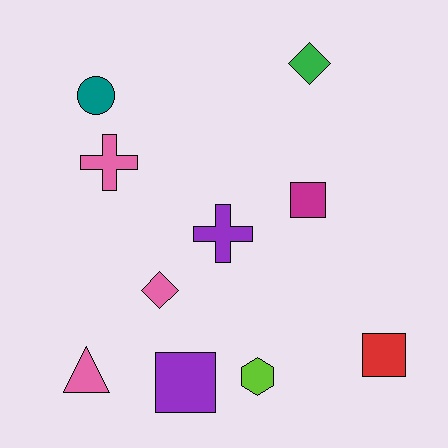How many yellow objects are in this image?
There are no yellow objects.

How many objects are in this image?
There are 10 objects.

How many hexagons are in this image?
There is 1 hexagon.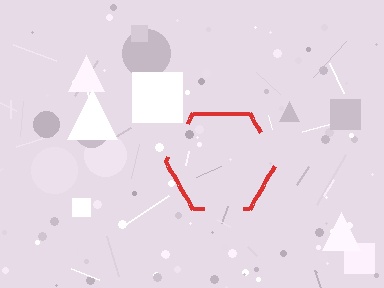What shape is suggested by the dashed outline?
The dashed outline suggests a hexagon.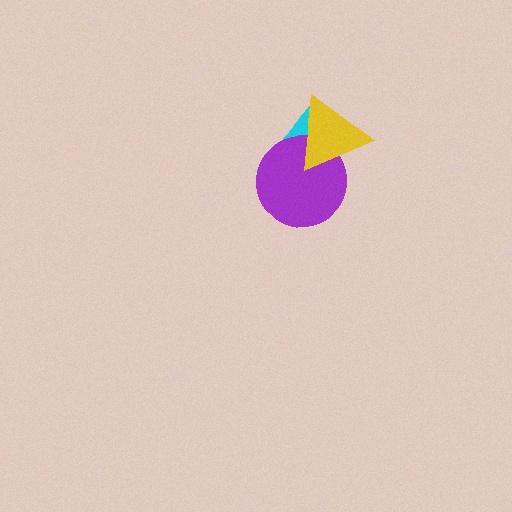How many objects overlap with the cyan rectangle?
2 objects overlap with the cyan rectangle.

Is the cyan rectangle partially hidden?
Yes, it is partially covered by another shape.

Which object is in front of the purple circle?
The yellow triangle is in front of the purple circle.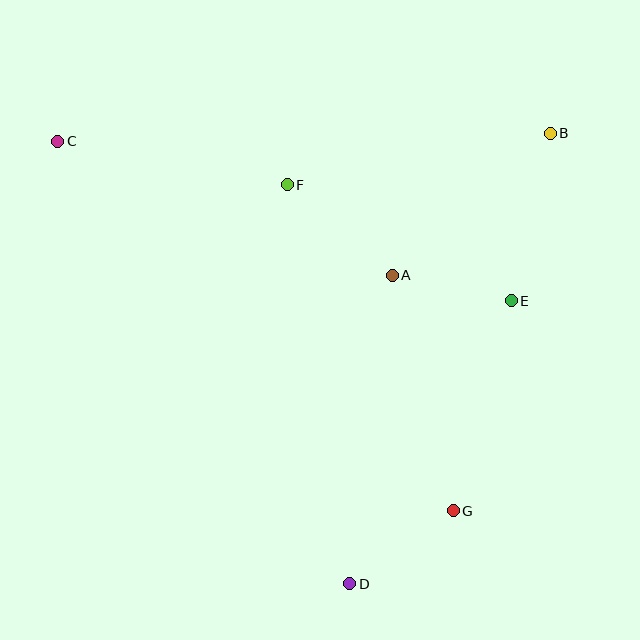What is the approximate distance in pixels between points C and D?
The distance between C and D is approximately 530 pixels.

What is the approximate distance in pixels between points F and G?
The distance between F and G is approximately 366 pixels.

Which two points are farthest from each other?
Points C and G are farthest from each other.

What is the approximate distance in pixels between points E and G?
The distance between E and G is approximately 218 pixels.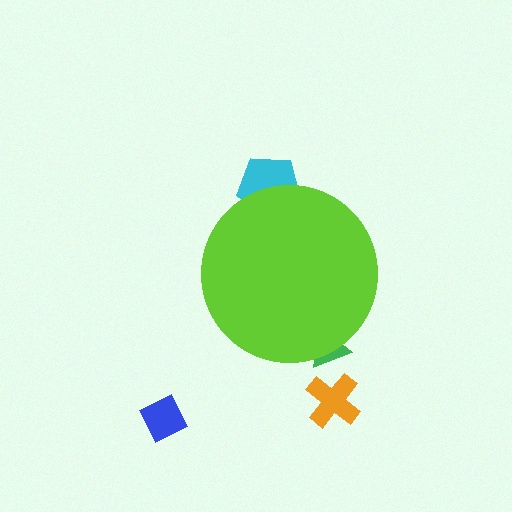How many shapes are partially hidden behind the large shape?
2 shapes are partially hidden.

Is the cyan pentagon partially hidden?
Yes, the cyan pentagon is partially hidden behind the lime circle.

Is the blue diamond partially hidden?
No, the blue diamond is fully visible.